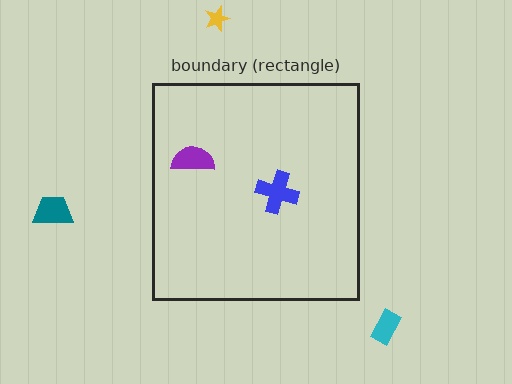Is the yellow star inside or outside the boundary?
Outside.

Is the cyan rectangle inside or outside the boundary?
Outside.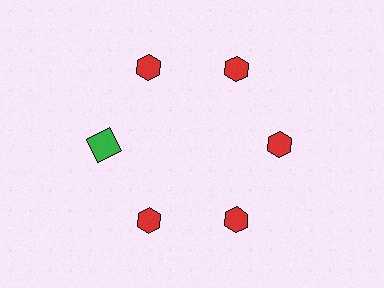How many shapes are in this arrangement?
There are 6 shapes arranged in a ring pattern.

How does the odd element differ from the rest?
It differs in both color (green instead of red) and shape (square instead of hexagon).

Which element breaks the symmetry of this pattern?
The green square at roughly the 9 o'clock position breaks the symmetry. All other shapes are red hexagons.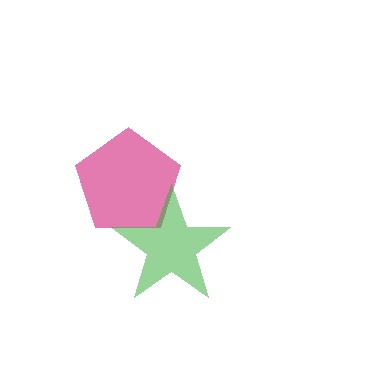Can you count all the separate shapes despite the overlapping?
Yes, there are 2 separate shapes.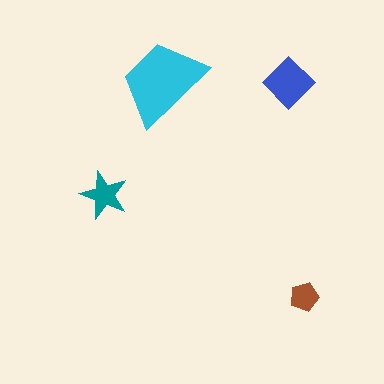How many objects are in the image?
There are 4 objects in the image.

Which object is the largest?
The cyan trapezoid.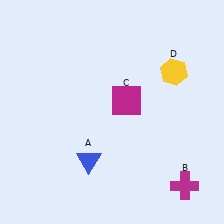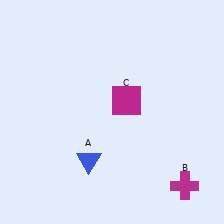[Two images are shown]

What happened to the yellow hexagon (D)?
The yellow hexagon (D) was removed in Image 2. It was in the top-right area of Image 1.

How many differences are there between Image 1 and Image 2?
There is 1 difference between the two images.